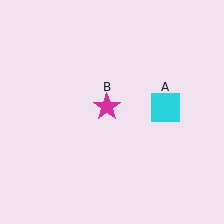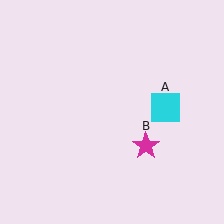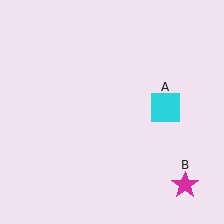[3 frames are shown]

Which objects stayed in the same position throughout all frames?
Cyan square (object A) remained stationary.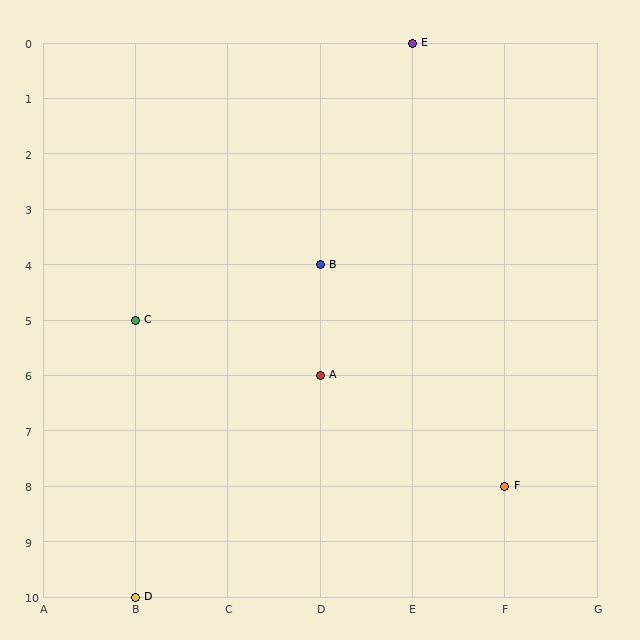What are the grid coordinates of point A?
Point A is at grid coordinates (D, 6).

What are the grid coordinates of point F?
Point F is at grid coordinates (F, 8).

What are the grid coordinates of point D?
Point D is at grid coordinates (B, 10).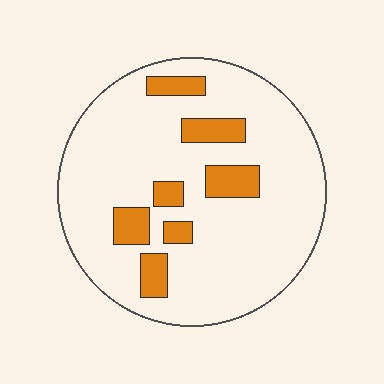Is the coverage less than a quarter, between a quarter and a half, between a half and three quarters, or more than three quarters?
Less than a quarter.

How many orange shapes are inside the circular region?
7.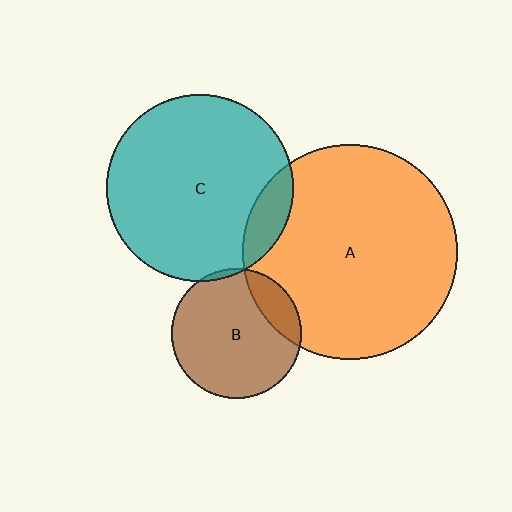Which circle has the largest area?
Circle A (orange).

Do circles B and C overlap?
Yes.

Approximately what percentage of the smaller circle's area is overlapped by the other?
Approximately 5%.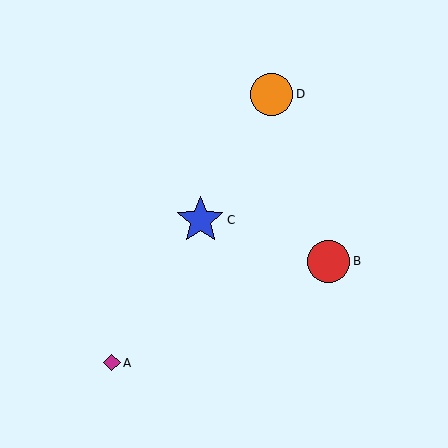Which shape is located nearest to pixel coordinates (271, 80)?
The orange circle (labeled D) at (271, 94) is nearest to that location.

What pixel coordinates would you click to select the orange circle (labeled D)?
Click at (271, 94) to select the orange circle D.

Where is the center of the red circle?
The center of the red circle is at (329, 261).